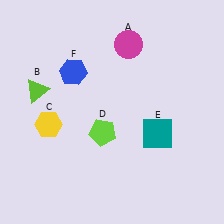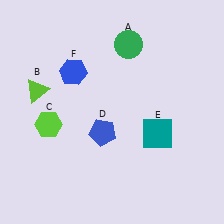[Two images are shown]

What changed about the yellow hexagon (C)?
In Image 1, C is yellow. In Image 2, it changed to lime.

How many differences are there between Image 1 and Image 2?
There are 3 differences between the two images.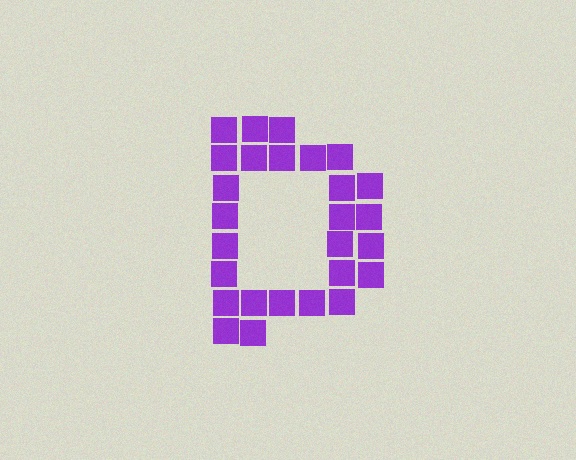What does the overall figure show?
The overall figure shows the letter D.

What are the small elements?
The small elements are squares.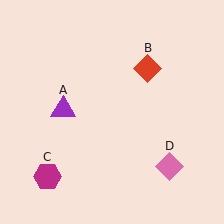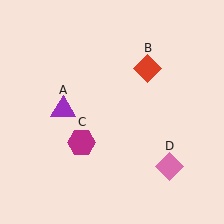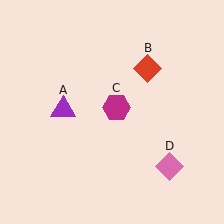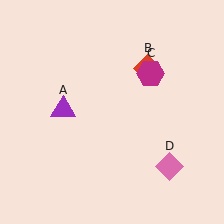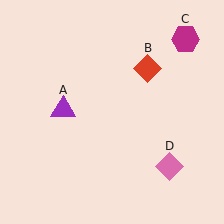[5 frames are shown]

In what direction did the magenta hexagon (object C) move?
The magenta hexagon (object C) moved up and to the right.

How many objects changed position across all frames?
1 object changed position: magenta hexagon (object C).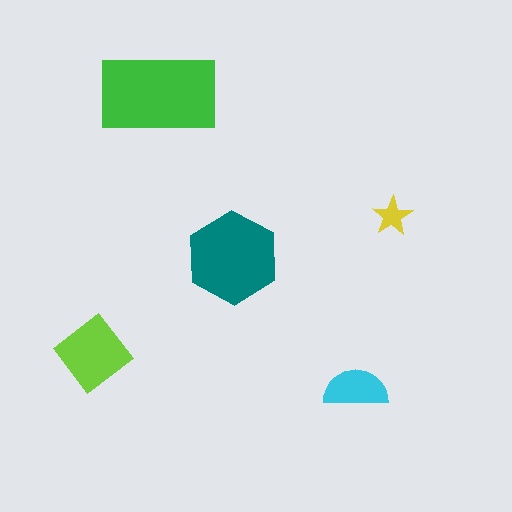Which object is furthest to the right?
The yellow star is rightmost.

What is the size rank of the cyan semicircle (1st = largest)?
4th.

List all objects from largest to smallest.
The green rectangle, the teal hexagon, the lime diamond, the cyan semicircle, the yellow star.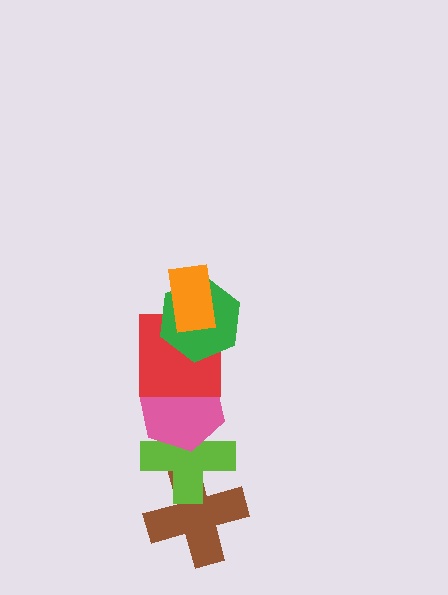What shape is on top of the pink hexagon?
The red square is on top of the pink hexagon.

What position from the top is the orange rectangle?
The orange rectangle is 1st from the top.